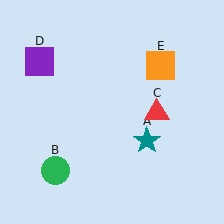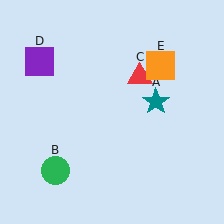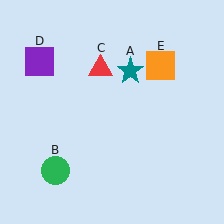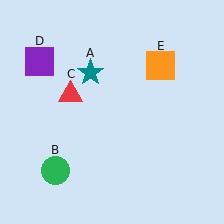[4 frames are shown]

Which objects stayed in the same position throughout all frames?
Green circle (object B) and purple square (object D) and orange square (object E) remained stationary.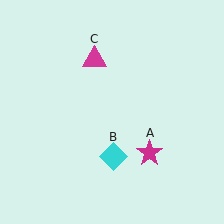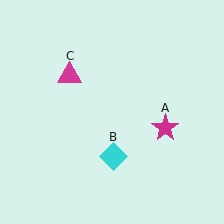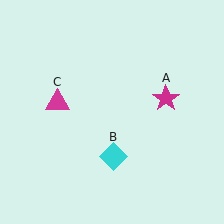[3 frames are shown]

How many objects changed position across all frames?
2 objects changed position: magenta star (object A), magenta triangle (object C).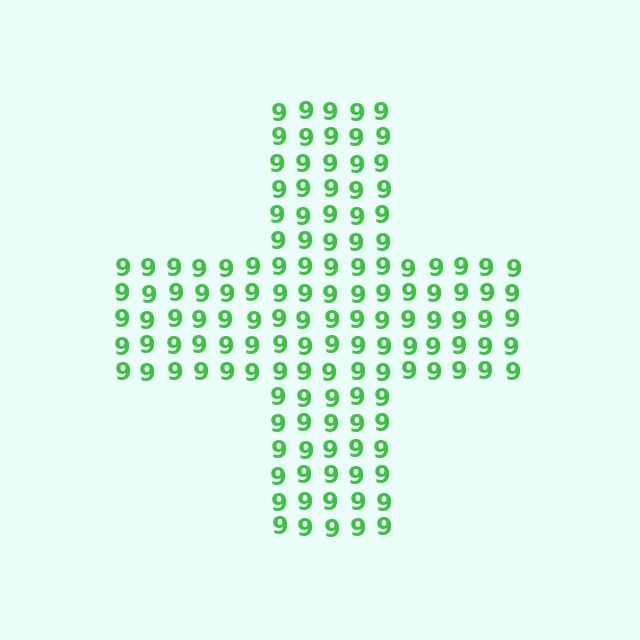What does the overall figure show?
The overall figure shows a cross.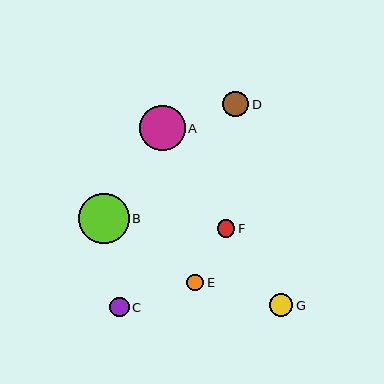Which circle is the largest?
Circle B is the largest with a size of approximately 51 pixels.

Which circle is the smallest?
Circle E is the smallest with a size of approximately 17 pixels.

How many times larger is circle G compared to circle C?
Circle G is approximately 1.2 times the size of circle C.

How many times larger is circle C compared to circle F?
Circle C is approximately 1.1 times the size of circle F.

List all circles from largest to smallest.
From largest to smallest: B, A, D, G, C, F, E.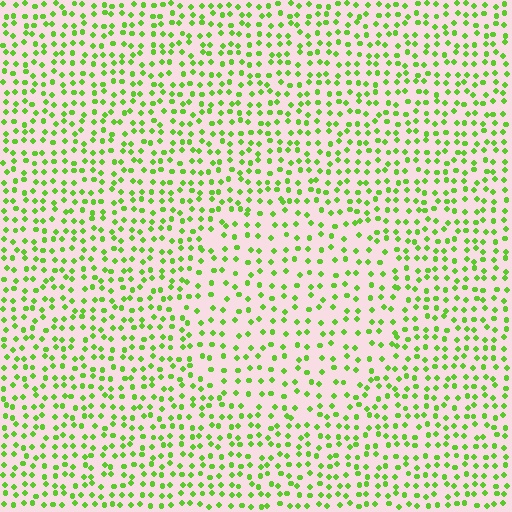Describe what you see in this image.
The image contains small lime elements arranged at two different densities. A circle-shaped region is visible where the elements are less densely packed than the surrounding area.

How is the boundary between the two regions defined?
The boundary is defined by a change in element density (approximately 1.5x ratio). All elements are the same color, size, and shape.